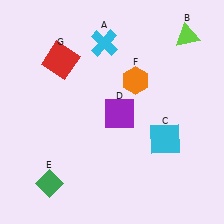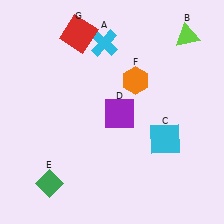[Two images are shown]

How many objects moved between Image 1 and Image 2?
1 object moved between the two images.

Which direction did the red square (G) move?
The red square (G) moved up.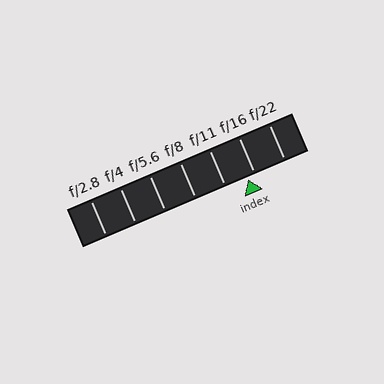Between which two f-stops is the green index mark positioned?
The index mark is between f/11 and f/16.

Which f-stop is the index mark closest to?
The index mark is closest to f/16.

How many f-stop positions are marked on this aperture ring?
There are 7 f-stop positions marked.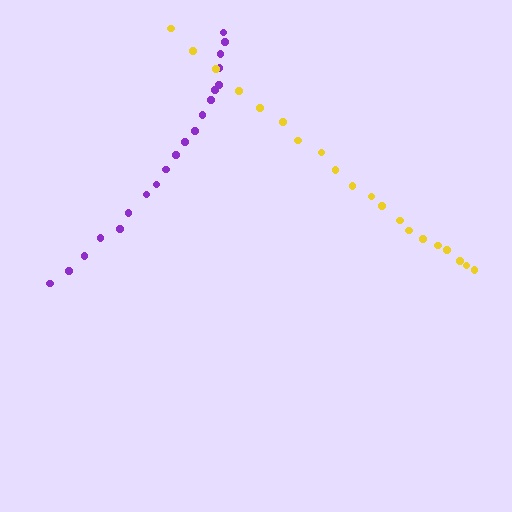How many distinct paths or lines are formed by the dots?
There are 2 distinct paths.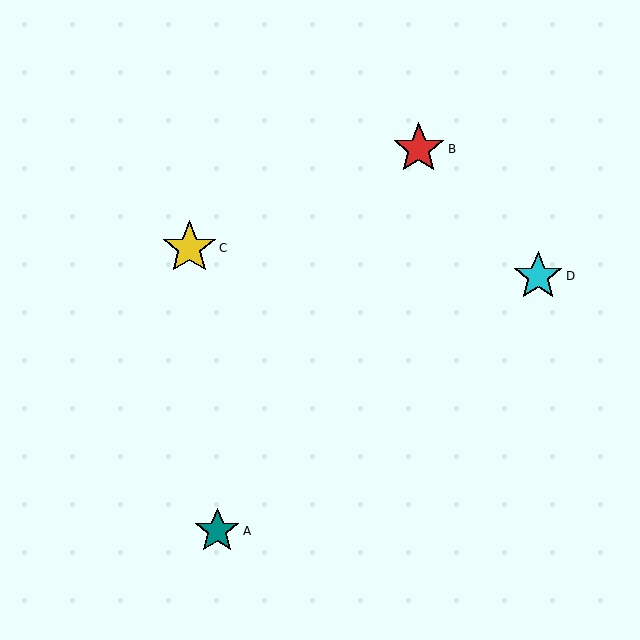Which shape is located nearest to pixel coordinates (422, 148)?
The red star (labeled B) at (419, 149) is nearest to that location.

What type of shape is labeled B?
Shape B is a red star.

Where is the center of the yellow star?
The center of the yellow star is at (189, 248).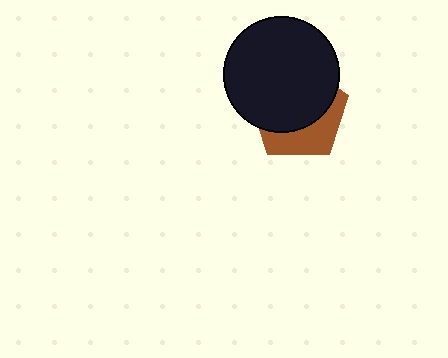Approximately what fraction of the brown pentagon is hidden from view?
Roughly 63% of the brown pentagon is hidden behind the black circle.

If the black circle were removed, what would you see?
You would see the complete brown pentagon.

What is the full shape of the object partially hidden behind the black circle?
The partially hidden object is a brown pentagon.